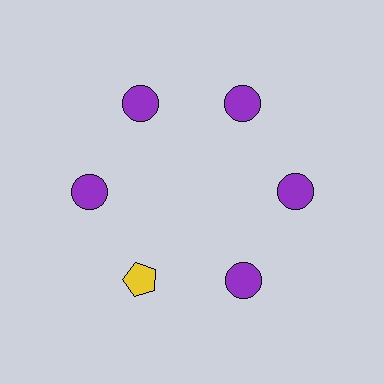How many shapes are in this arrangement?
There are 6 shapes arranged in a ring pattern.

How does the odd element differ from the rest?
It differs in both color (yellow instead of purple) and shape (pentagon instead of circle).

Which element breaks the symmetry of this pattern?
The yellow pentagon at roughly the 7 o'clock position breaks the symmetry. All other shapes are purple circles.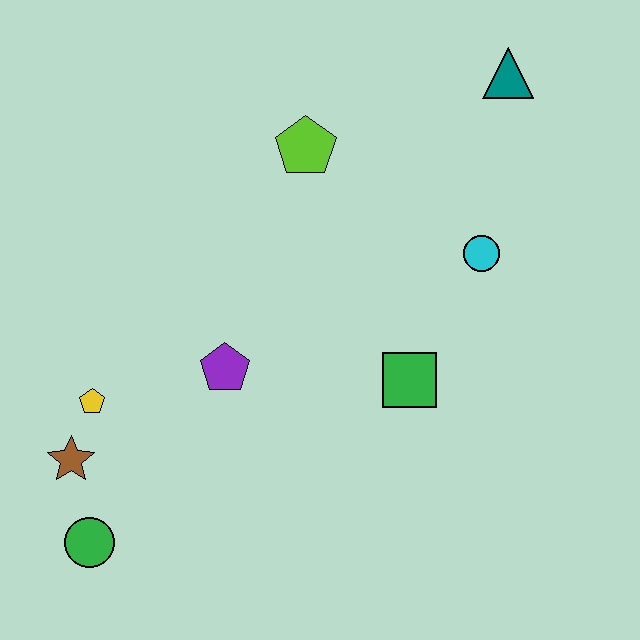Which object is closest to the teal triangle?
The cyan circle is closest to the teal triangle.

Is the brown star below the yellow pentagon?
Yes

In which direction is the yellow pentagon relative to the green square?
The yellow pentagon is to the left of the green square.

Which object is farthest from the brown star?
The teal triangle is farthest from the brown star.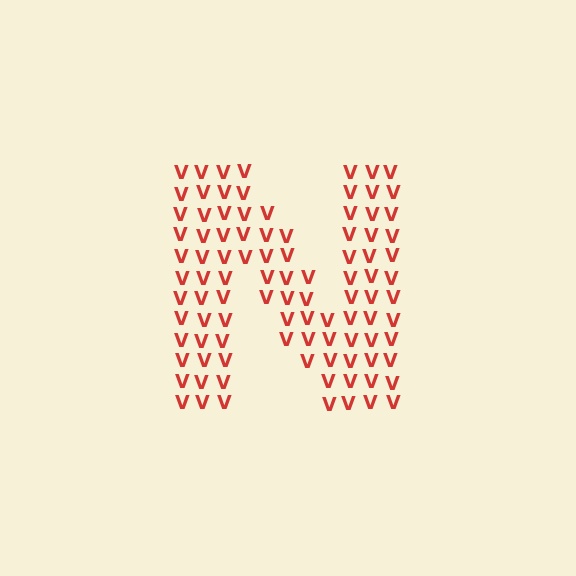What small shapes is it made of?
It is made of small letter V's.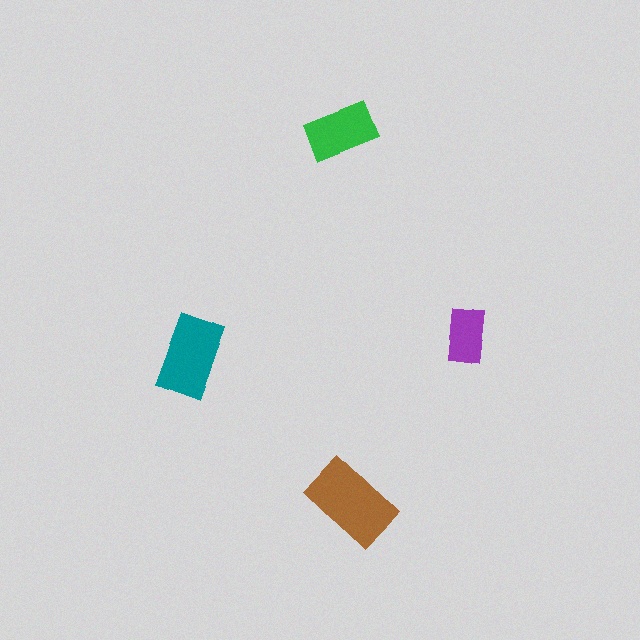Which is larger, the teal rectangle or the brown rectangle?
The brown one.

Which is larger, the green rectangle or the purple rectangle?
The green one.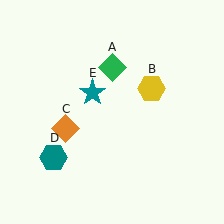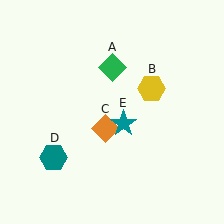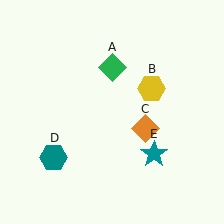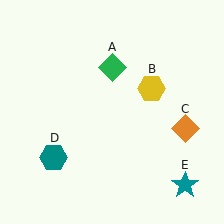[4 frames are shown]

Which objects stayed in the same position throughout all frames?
Green diamond (object A) and yellow hexagon (object B) and teal hexagon (object D) remained stationary.